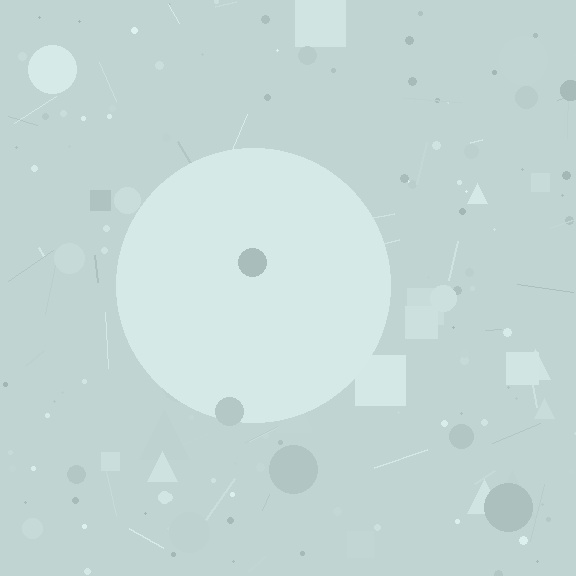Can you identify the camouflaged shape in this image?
The camouflaged shape is a circle.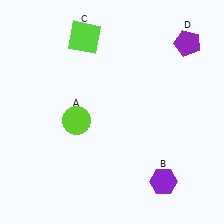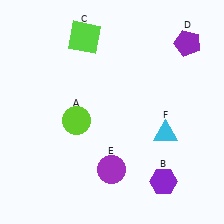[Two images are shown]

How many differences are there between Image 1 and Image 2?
There are 2 differences between the two images.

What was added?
A purple circle (E), a cyan triangle (F) were added in Image 2.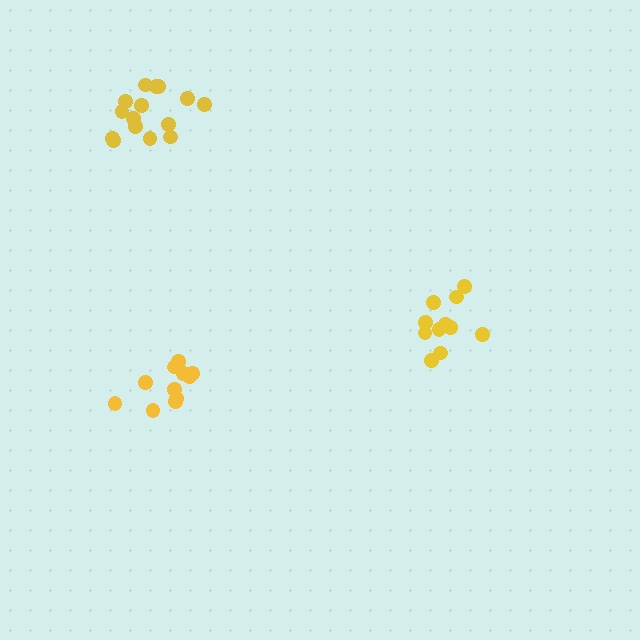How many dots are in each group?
Group 1: 11 dots, Group 2: 12 dots, Group 3: 15 dots (38 total).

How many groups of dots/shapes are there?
There are 3 groups.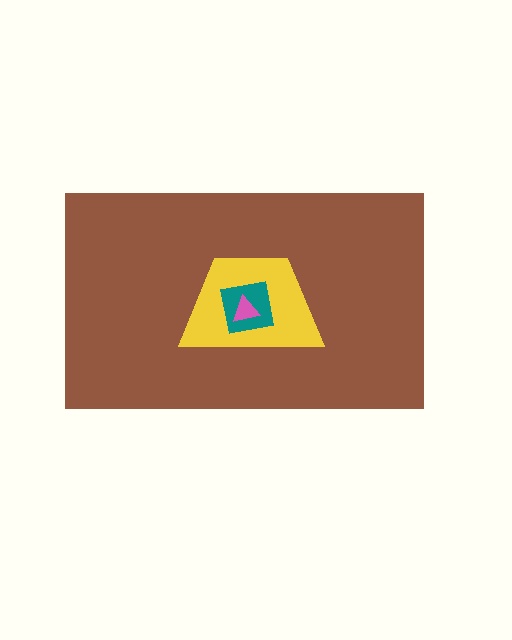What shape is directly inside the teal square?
The pink triangle.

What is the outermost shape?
The brown rectangle.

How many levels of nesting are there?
4.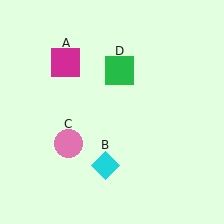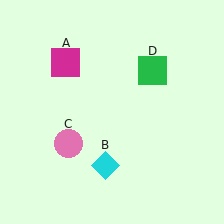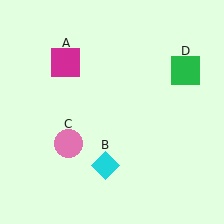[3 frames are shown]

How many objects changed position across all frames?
1 object changed position: green square (object D).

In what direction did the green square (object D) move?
The green square (object D) moved right.